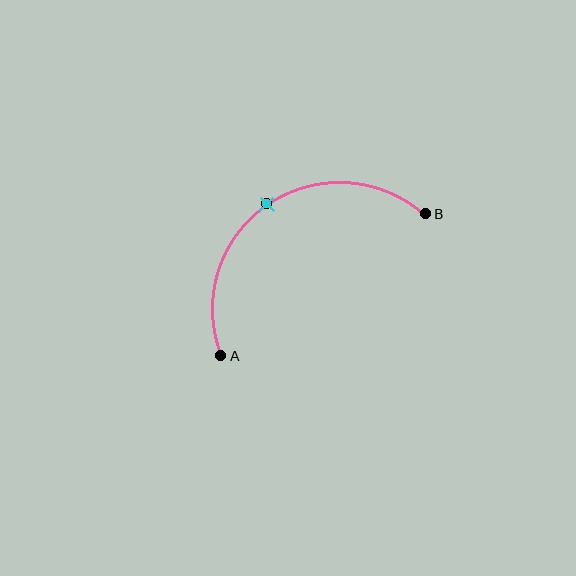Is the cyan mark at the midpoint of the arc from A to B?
Yes. The cyan mark lies on the arc at equal arc-length from both A and B — it is the arc midpoint.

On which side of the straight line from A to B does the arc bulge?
The arc bulges above and to the left of the straight line connecting A and B.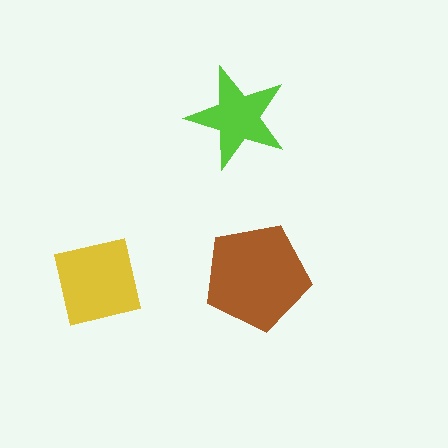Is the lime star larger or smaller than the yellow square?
Smaller.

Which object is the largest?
The brown pentagon.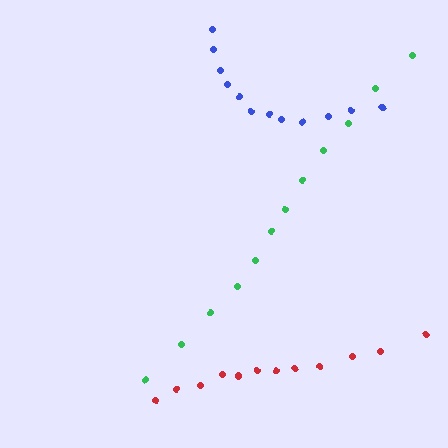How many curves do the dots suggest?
There are 3 distinct paths.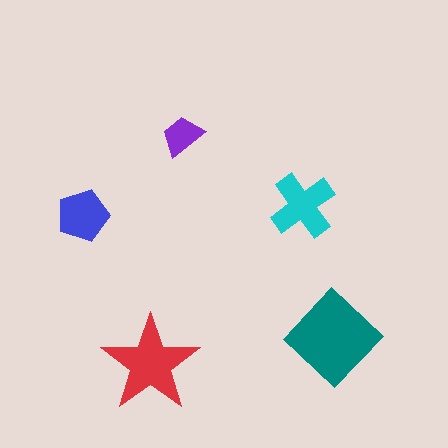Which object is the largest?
The teal diamond.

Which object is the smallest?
The purple trapezoid.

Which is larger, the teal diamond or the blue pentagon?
The teal diamond.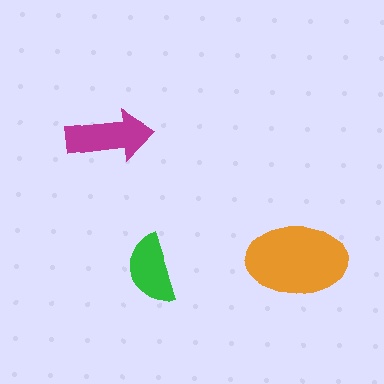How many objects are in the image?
There are 3 objects in the image.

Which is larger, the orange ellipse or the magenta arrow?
The orange ellipse.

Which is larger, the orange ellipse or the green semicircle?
The orange ellipse.